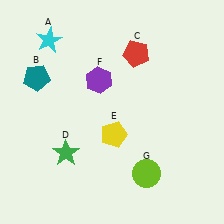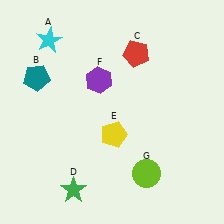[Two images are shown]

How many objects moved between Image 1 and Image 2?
1 object moved between the two images.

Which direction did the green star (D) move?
The green star (D) moved down.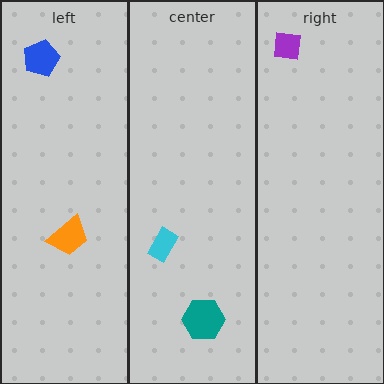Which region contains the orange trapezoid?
The left region.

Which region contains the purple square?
The right region.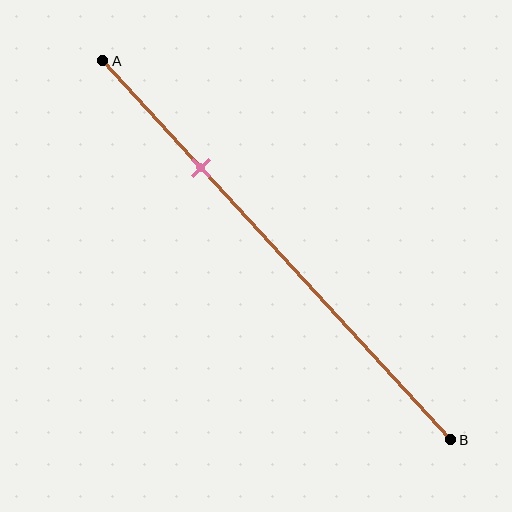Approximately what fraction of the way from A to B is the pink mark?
The pink mark is approximately 30% of the way from A to B.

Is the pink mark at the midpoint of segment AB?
No, the mark is at about 30% from A, not at the 50% midpoint.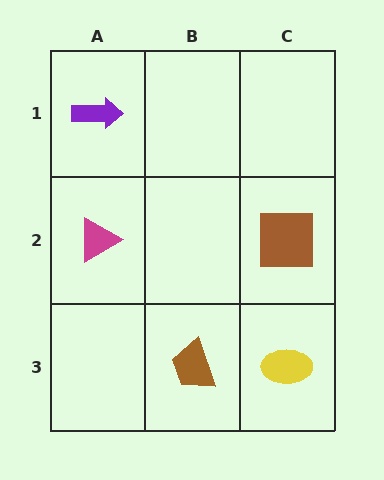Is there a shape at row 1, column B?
No, that cell is empty.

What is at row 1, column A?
A purple arrow.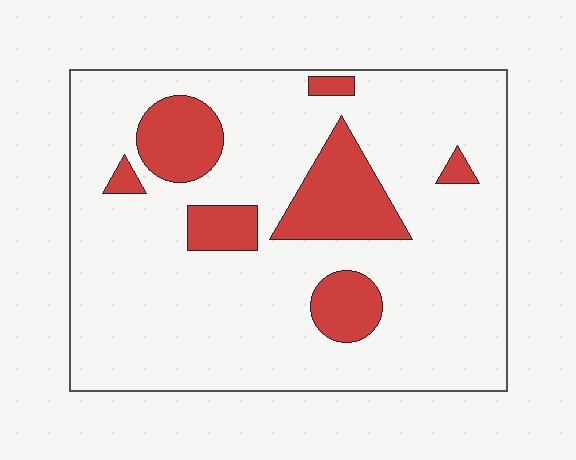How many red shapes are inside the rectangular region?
7.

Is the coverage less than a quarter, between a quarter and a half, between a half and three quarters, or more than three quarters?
Less than a quarter.